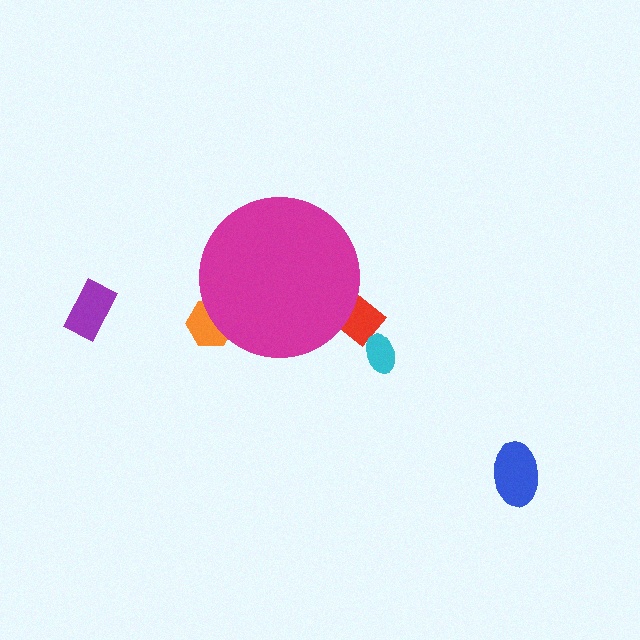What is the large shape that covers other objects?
A magenta circle.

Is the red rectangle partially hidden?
Yes, the red rectangle is partially hidden behind the magenta circle.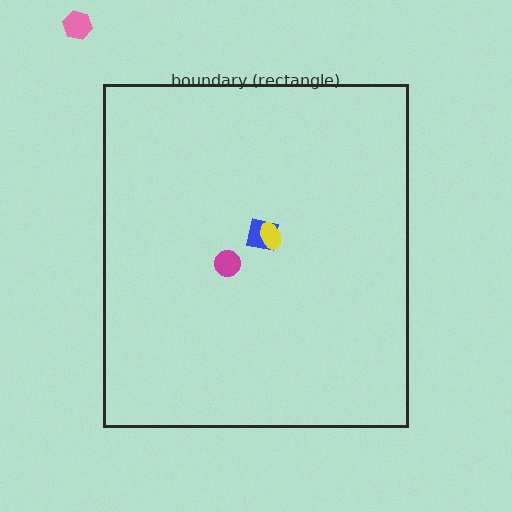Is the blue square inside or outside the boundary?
Inside.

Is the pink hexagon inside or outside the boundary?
Outside.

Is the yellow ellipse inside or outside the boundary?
Inside.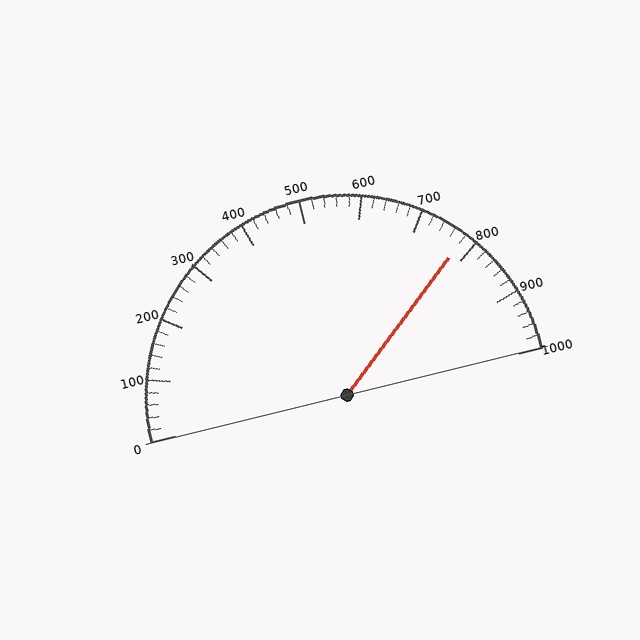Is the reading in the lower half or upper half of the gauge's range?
The reading is in the upper half of the range (0 to 1000).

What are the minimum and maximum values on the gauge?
The gauge ranges from 0 to 1000.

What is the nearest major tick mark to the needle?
The nearest major tick mark is 800.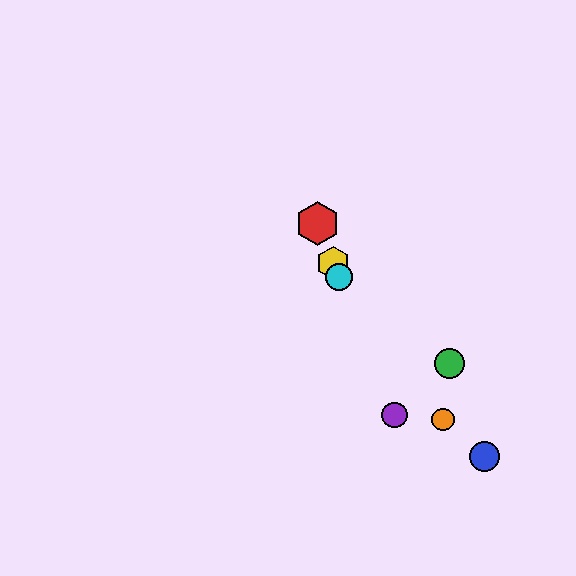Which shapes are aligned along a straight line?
The red hexagon, the yellow hexagon, the purple circle, the cyan circle are aligned along a straight line.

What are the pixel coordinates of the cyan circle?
The cyan circle is at (339, 277).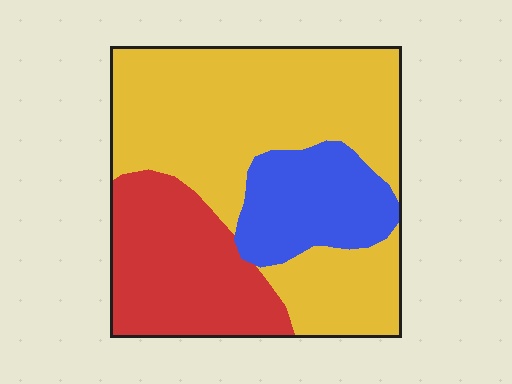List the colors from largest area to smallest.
From largest to smallest: yellow, red, blue.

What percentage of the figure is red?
Red takes up about one quarter (1/4) of the figure.